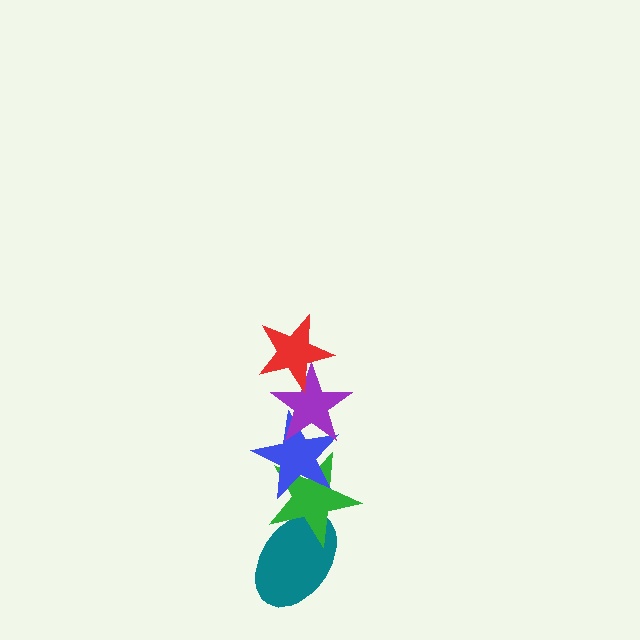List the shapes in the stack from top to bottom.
From top to bottom: the red star, the purple star, the blue star, the green star, the teal ellipse.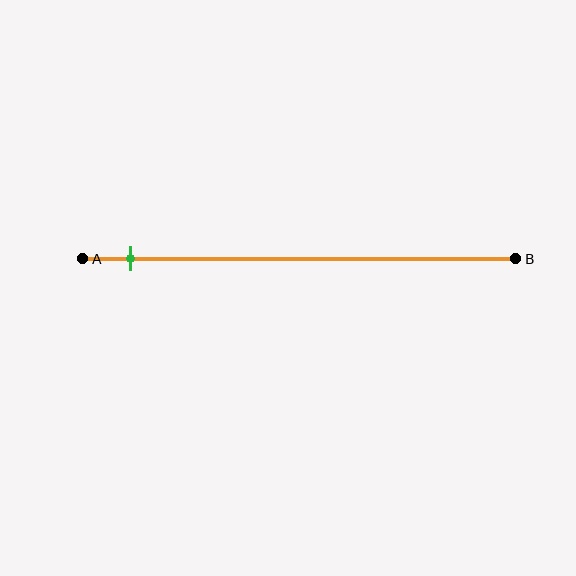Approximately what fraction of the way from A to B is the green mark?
The green mark is approximately 10% of the way from A to B.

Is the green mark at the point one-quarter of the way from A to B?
No, the mark is at about 10% from A, not at the 25% one-quarter point.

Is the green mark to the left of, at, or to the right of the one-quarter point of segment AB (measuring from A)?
The green mark is to the left of the one-quarter point of segment AB.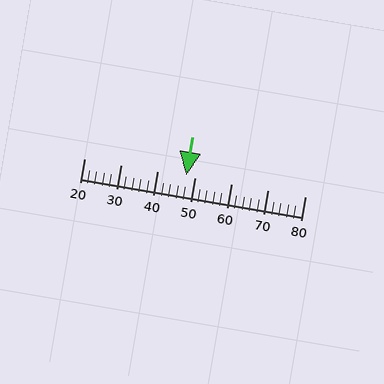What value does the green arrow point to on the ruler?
The green arrow points to approximately 48.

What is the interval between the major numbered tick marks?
The major tick marks are spaced 10 units apart.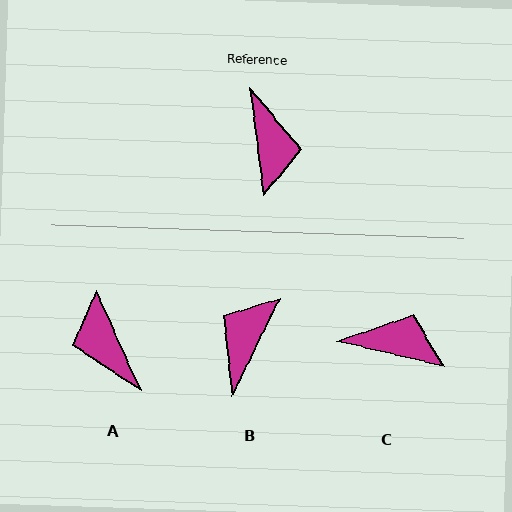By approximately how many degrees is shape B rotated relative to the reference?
Approximately 146 degrees counter-clockwise.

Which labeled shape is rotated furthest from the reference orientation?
A, about 163 degrees away.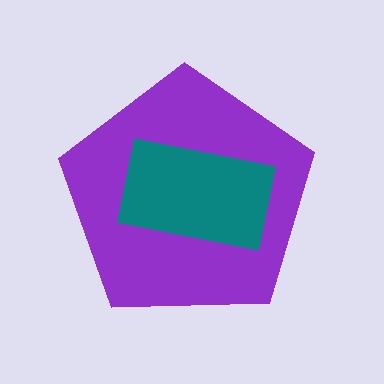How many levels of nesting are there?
2.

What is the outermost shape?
The purple pentagon.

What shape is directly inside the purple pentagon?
The teal rectangle.